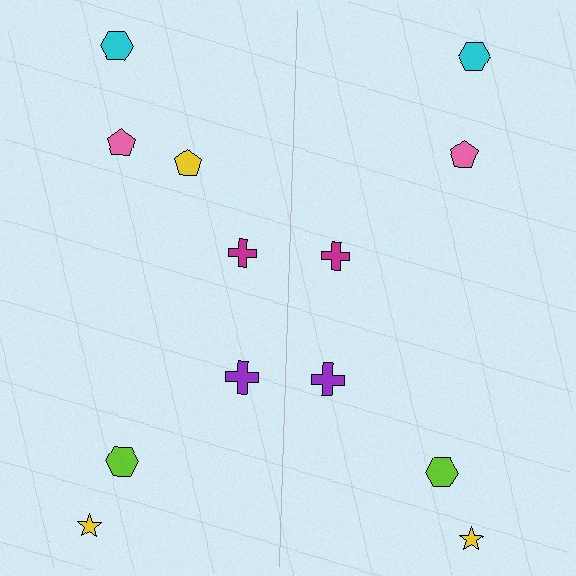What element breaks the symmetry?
A yellow pentagon is missing from the right side.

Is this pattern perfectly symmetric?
No, the pattern is not perfectly symmetric. A yellow pentagon is missing from the right side.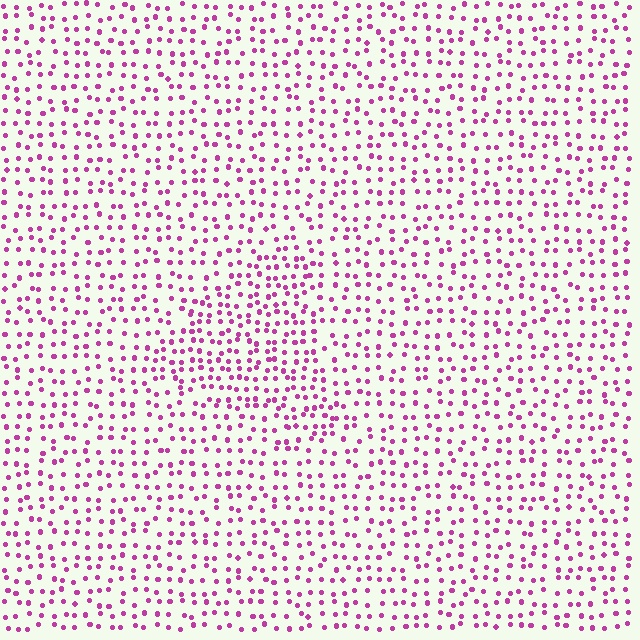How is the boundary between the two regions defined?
The boundary is defined by a change in element density (approximately 1.6x ratio). All elements are the same color, size, and shape.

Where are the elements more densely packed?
The elements are more densely packed inside the triangle boundary.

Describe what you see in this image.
The image contains small magenta elements arranged at two different densities. A triangle-shaped region is visible where the elements are more densely packed than the surrounding area.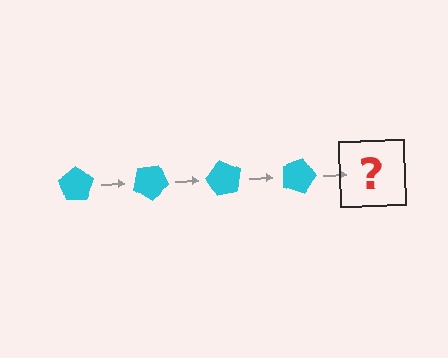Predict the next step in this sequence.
The next step is a cyan pentagon rotated 120 degrees.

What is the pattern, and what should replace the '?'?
The pattern is that the pentagon rotates 30 degrees each step. The '?' should be a cyan pentagon rotated 120 degrees.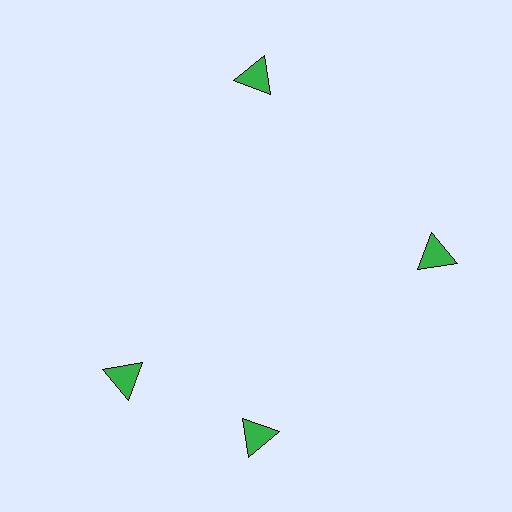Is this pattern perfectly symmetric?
No. The 4 green triangles are arranged in a ring, but one element near the 9 o'clock position is rotated out of alignment along the ring, breaking the 4-fold rotational symmetry.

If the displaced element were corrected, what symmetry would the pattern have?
It would have 4-fold rotational symmetry — the pattern would map onto itself every 90 degrees.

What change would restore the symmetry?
The symmetry would be restored by rotating it back into even spacing with its neighbors so that all 4 triangles sit at equal angles and equal distance from the center.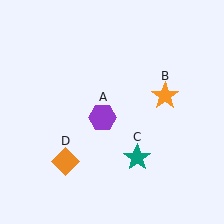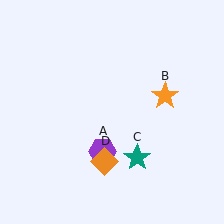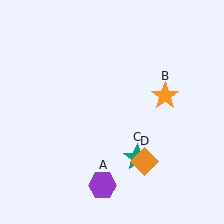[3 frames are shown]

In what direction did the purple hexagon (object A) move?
The purple hexagon (object A) moved down.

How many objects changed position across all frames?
2 objects changed position: purple hexagon (object A), orange diamond (object D).